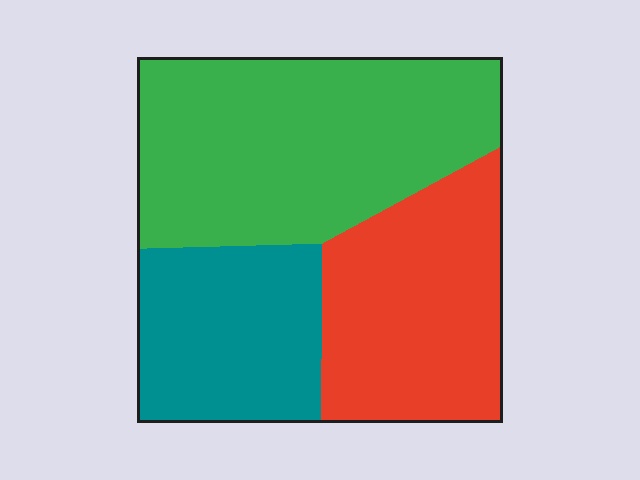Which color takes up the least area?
Teal, at roughly 25%.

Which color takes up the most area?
Green, at roughly 45%.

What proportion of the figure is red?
Red covers roughly 30% of the figure.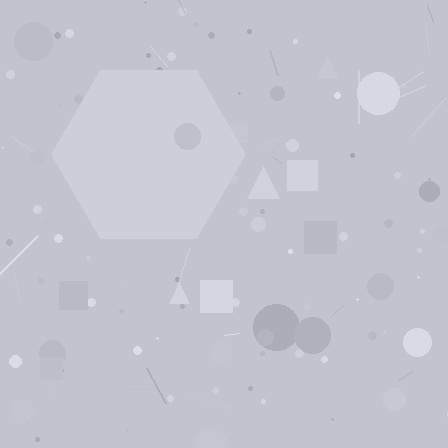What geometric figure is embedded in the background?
A hexagon is embedded in the background.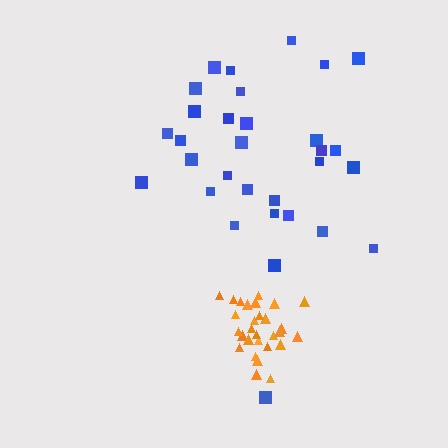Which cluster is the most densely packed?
Orange.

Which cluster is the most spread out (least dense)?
Blue.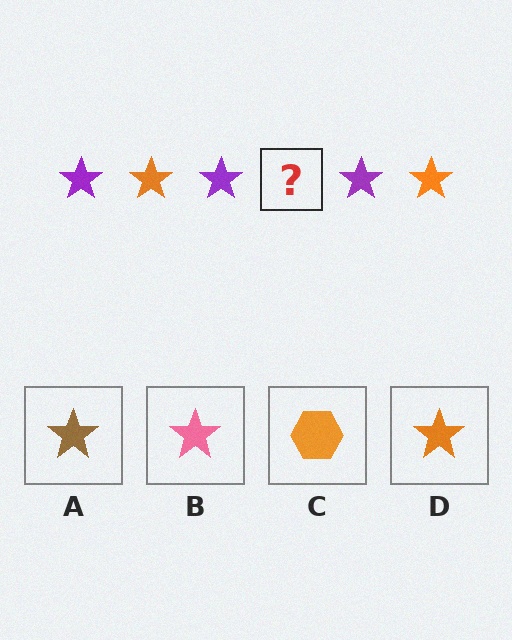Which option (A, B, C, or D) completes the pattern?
D.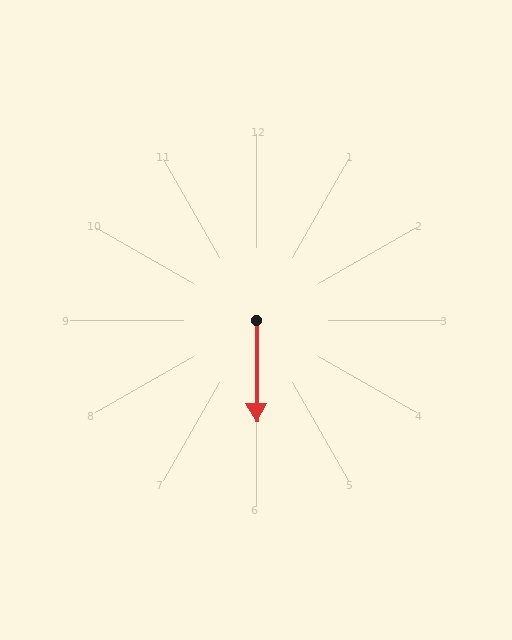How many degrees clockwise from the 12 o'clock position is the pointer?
Approximately 180 degrees.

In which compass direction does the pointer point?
South.